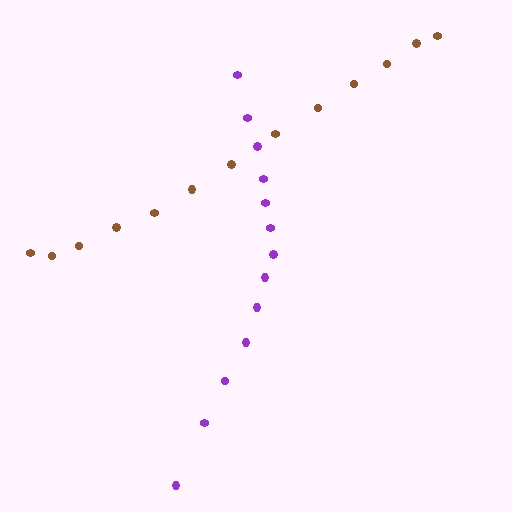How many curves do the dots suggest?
There are 2 distinct paths.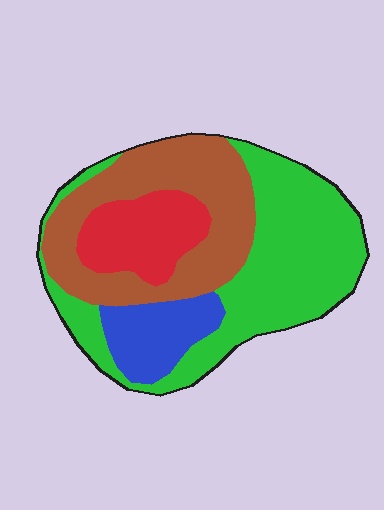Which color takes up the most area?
Green, at roughly 40%.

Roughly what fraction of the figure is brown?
Brown covers 32% of the figure.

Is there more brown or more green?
Green.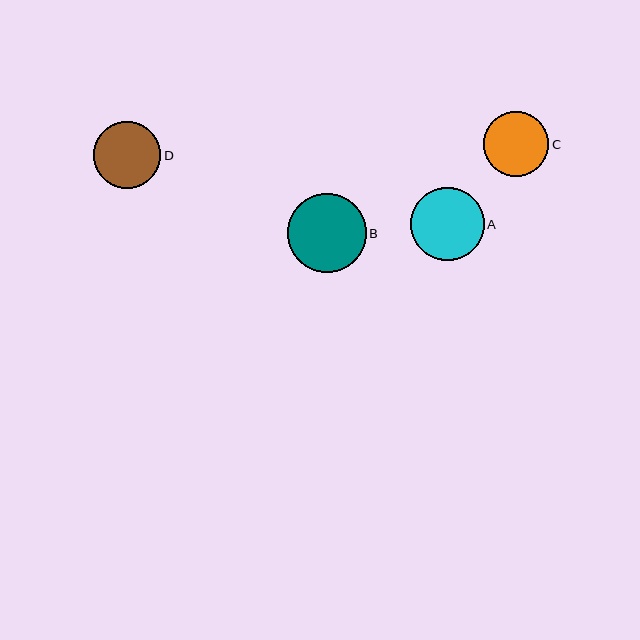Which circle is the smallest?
Circle C is the smallest with a size of approximately 65 pixels.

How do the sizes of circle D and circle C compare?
Circle D and circle C are approximately the same size.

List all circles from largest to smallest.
From largest to smallest: B, A, D, C.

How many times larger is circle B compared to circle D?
Circle B is approximately 1.2 times the size of circle D.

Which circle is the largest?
Circle B is the largest with a size of approximately 79 pixels.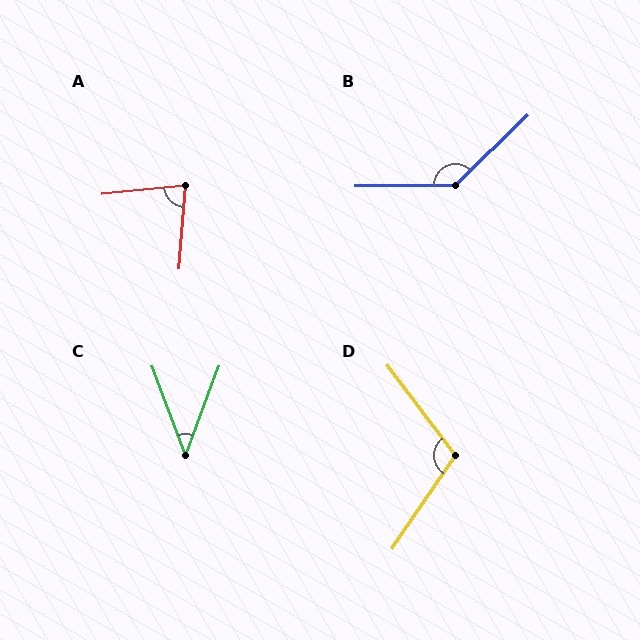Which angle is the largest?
B, at approximately 136 degrees.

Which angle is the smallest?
C, at approximately 41 degrees.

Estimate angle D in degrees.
Approximately 109 degrees.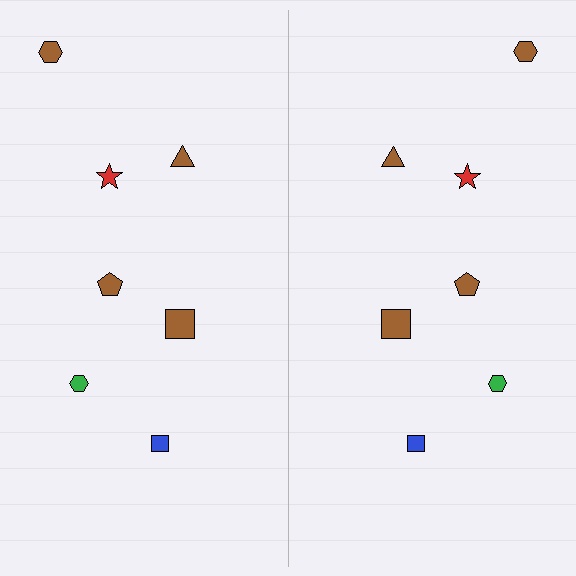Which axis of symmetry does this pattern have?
The pattern has a vertical axis of symmetry running through the center of the image.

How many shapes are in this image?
There are 14 shapes in this image.